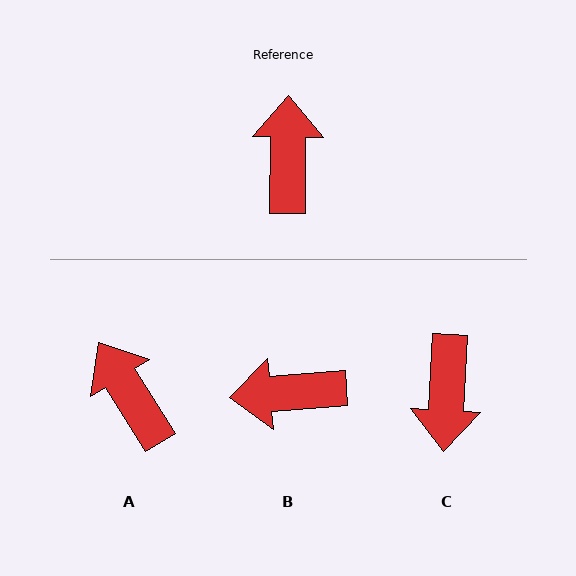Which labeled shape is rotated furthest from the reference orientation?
C, about 177 degrees away.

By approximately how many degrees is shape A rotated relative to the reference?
Approximately 33 degrees counter-clockwise.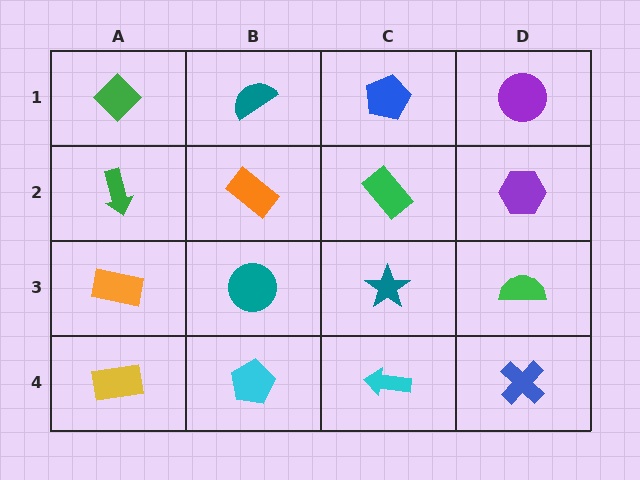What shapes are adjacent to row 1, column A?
A green arrow (row 2, column A), a teal semicircle (row 1, column B).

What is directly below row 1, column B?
An orange rectangle.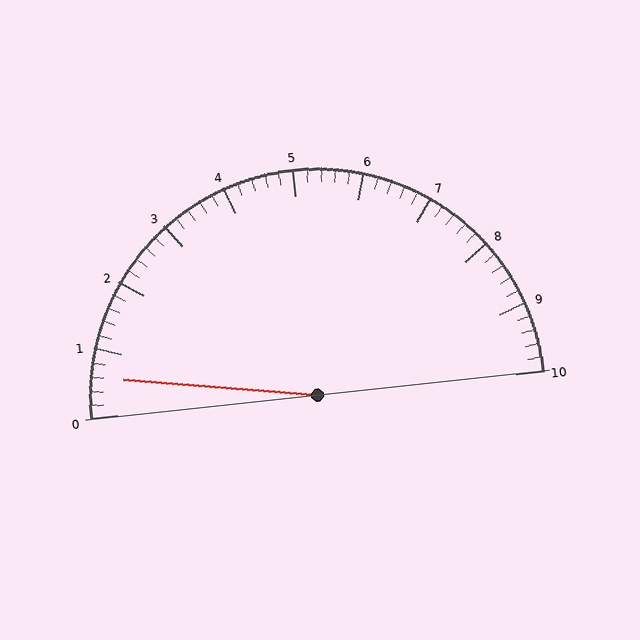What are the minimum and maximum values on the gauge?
The gauge ranges from 0 to 10.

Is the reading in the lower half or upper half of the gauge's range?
The reading is in the lower half of the range (0 to 10).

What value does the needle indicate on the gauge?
The needle indicates approximately 0.6.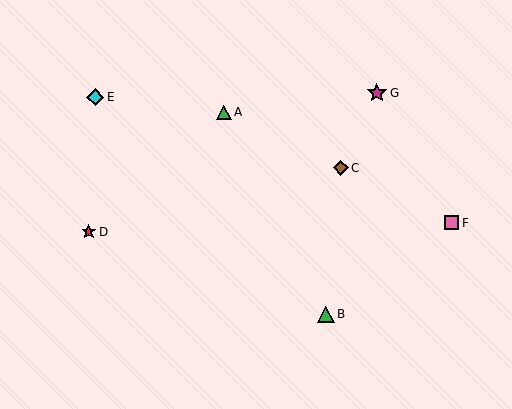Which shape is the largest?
The magenta star (labeled G) is the largest.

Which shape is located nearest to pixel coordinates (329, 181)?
The brown diamond (labeled C) at (341, 168) is nearest to that location.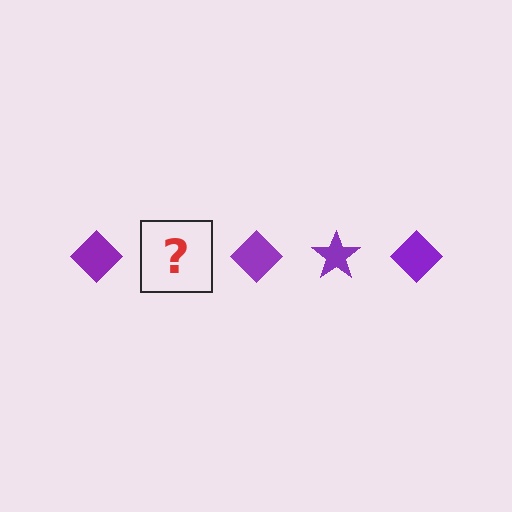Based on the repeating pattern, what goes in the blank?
The blank should be a purple star.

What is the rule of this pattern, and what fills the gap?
The rule is that the pattern cycles through diamond, star shapes in purple. The gap should be filled with a purple star.